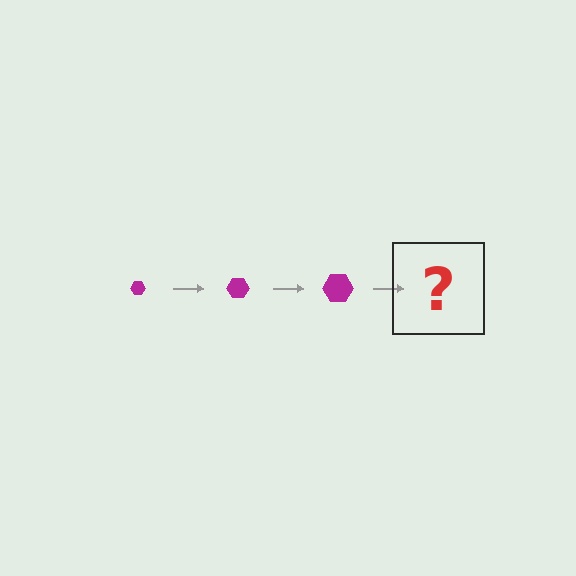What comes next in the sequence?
The next element should be a magenta hexagon, larger than the previous one.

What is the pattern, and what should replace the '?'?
The pattern is that the hexagon gets progressively larger each step. The '?' should be a magenta hexagon, larger than the previous one.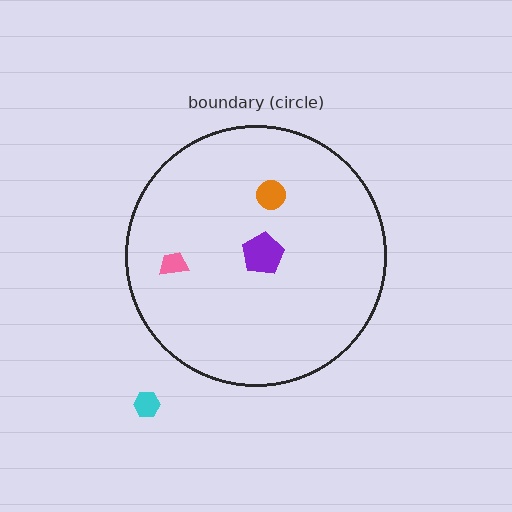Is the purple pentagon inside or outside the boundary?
Inside.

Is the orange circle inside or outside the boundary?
Inside.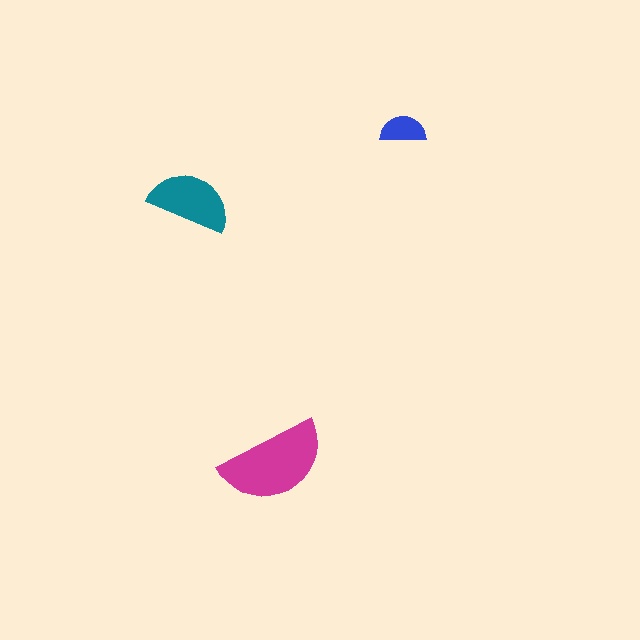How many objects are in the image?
There are 3 objects in the image.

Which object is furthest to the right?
The blue semicircle is rightmost.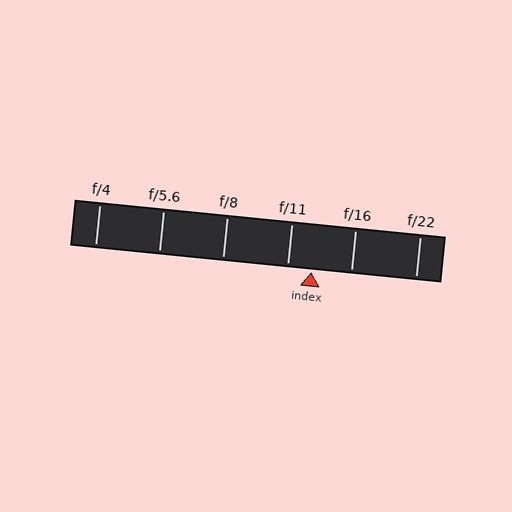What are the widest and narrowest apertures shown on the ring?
The widest aperture shown is f/4 and the narrowest is f/22.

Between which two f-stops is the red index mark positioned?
The index mark is between f/11 and f/16.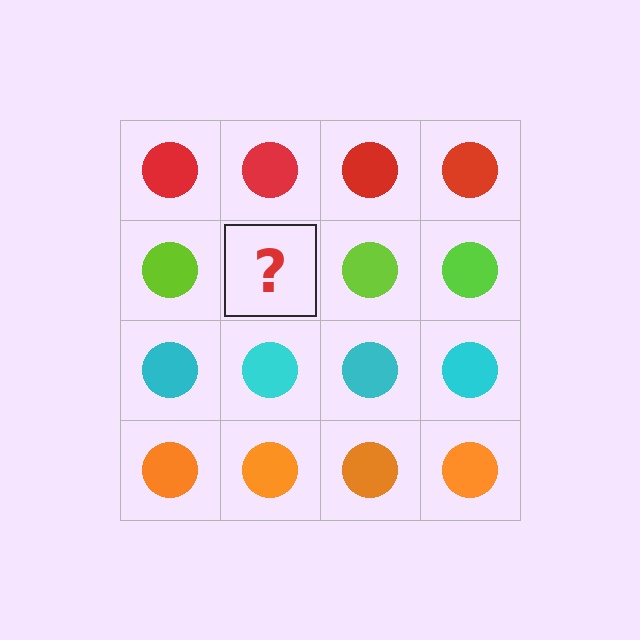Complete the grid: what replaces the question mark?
The question mark should be replaced with a lime circle.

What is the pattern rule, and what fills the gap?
The rule is that each row has a consistent color. The gap should be filled with a lime circle.